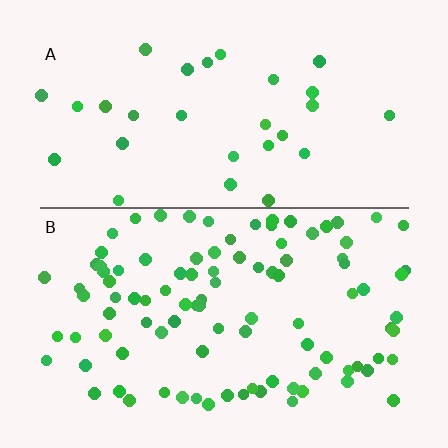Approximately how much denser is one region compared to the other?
Approximately 3.3× — region B over region A.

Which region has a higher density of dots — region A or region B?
B (the bottom).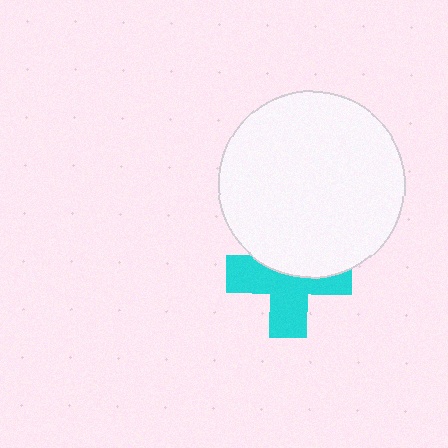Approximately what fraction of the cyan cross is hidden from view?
Roughly 41% of the cyan cross is hidden behind the white circle.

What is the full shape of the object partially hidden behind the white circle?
The partially hidden object is a cyan cross.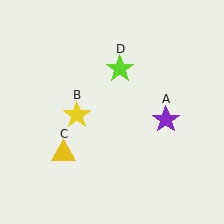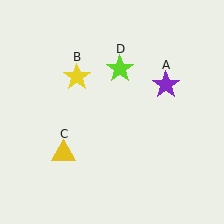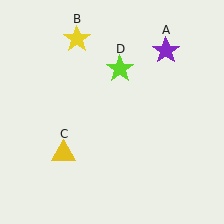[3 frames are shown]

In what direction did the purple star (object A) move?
The purple star (object A) moved up.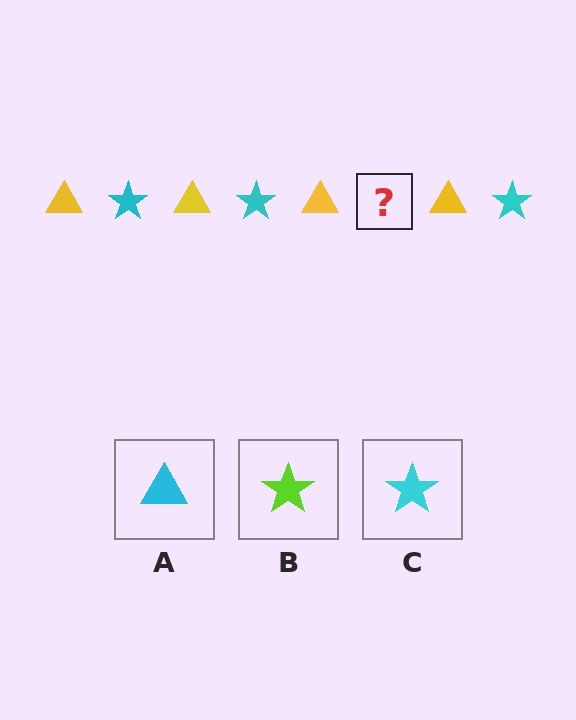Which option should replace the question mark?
Option C.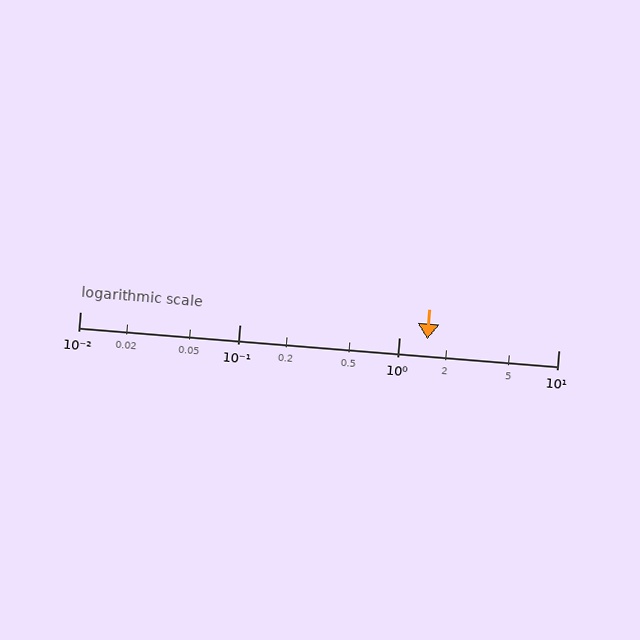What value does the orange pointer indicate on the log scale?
The pointer indicates approximately 1.5.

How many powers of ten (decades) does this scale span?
The scale spans 3 decades, from 0.01 to 10.